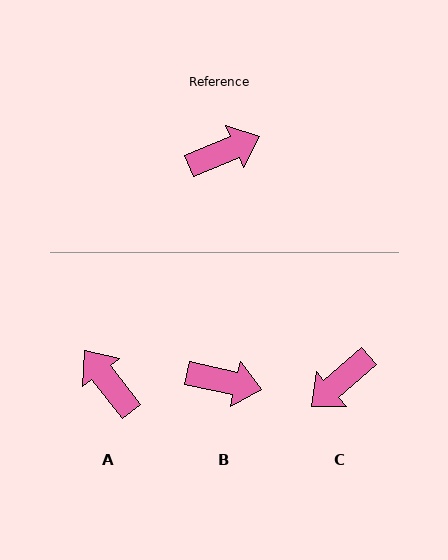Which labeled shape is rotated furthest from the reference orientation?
C, about 162 degrees away.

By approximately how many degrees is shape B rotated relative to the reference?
Approximately 36 degrees clockwise.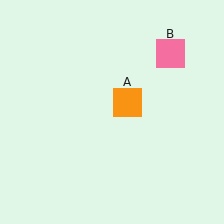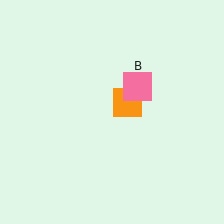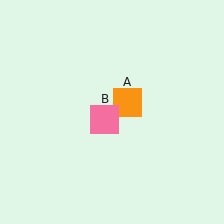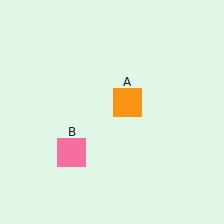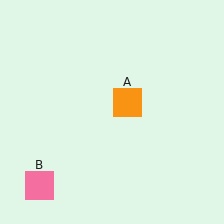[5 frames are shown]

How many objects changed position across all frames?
1 object changed position: pink square (object B).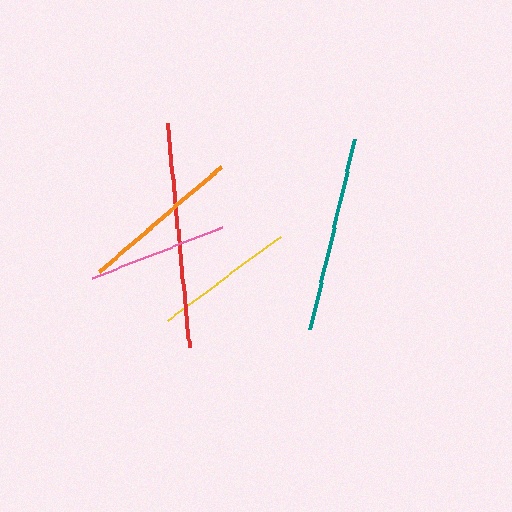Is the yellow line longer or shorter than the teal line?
The teal line is longer than the yellow line.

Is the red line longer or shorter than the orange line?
The red line is longer than the orange line.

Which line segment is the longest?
The red line is the longest at approximately 225 pixels.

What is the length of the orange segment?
The orange segment is approximately 162 pixels long.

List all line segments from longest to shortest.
From longest to shortest: red, teal, orange, yellow, pink.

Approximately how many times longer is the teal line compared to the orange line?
The teal line is approximately 1.2 times the length of the orange line.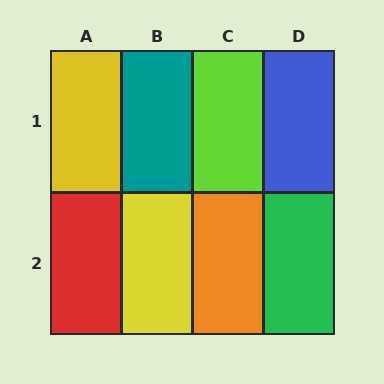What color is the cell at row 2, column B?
Yellow.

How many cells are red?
1 cell is red.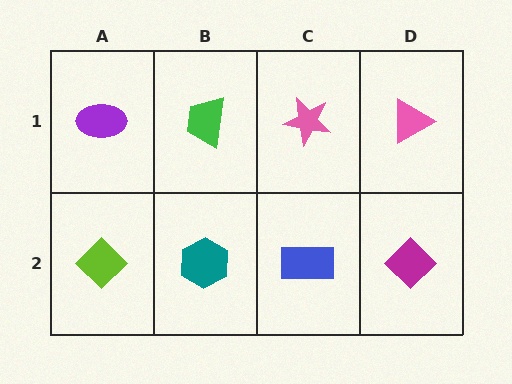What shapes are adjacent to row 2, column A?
A purple ellipse (row 1, column A), a teal hexagon (row 2, column B).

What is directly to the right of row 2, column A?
A teal hexagon.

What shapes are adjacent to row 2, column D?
A pink triangle (row 1, column D), a blue rectangle (row 2, column C).